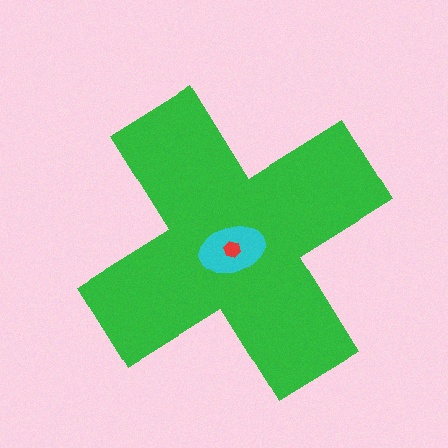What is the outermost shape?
The green cross.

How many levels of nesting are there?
3.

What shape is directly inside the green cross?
The cyan ellipse.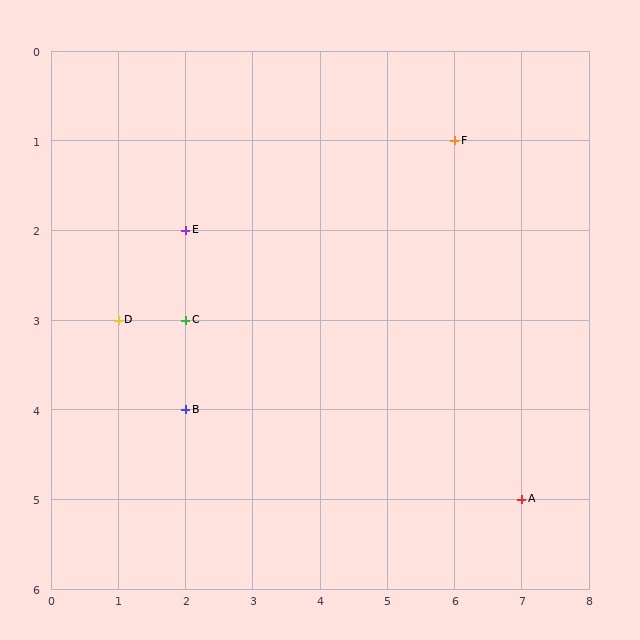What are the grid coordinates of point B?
Point B is at grid coordinates (2, 4).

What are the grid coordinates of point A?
Point A is at grid coordinates (7, 5).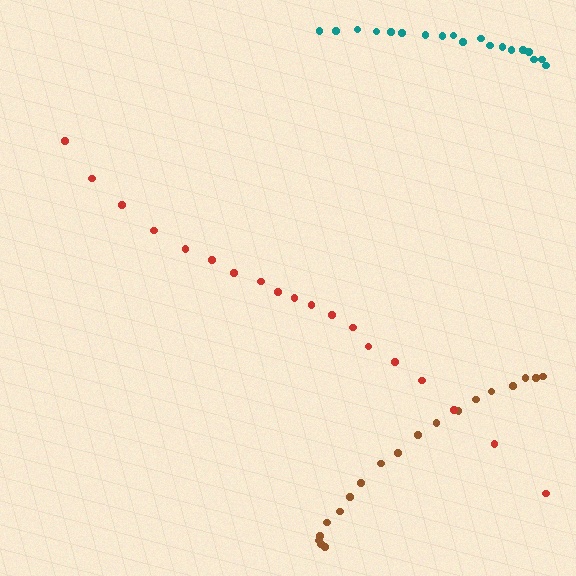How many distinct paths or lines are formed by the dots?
There are 3 distinct paths.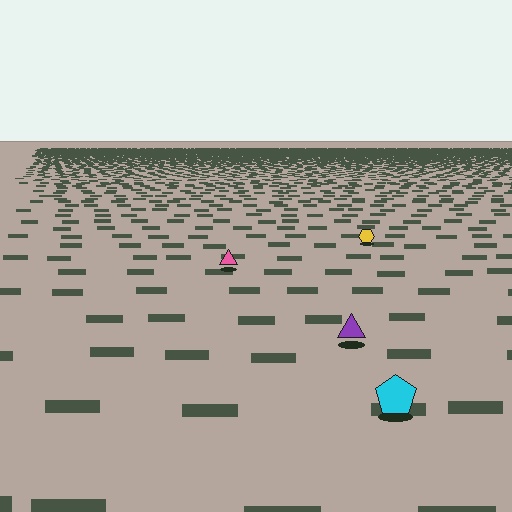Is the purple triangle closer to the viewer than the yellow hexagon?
Yes. The purple triangle is closer — you can tell from the texture gradient: the ground texture is coarser near it.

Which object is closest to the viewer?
The cyan pentagon is closest. The texture marks near it are larger and more spread out.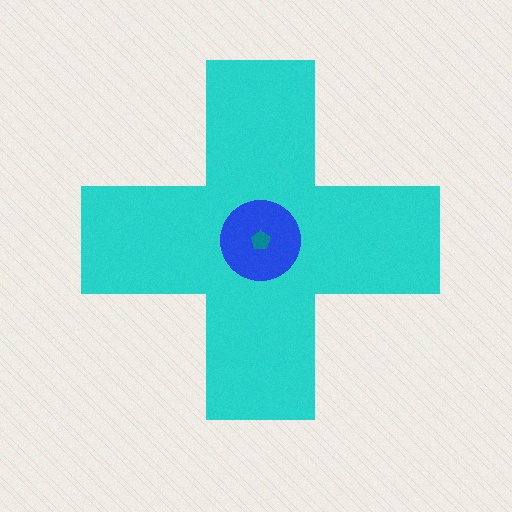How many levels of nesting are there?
3.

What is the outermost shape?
The cyan cross.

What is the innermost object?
The teal pentagon.